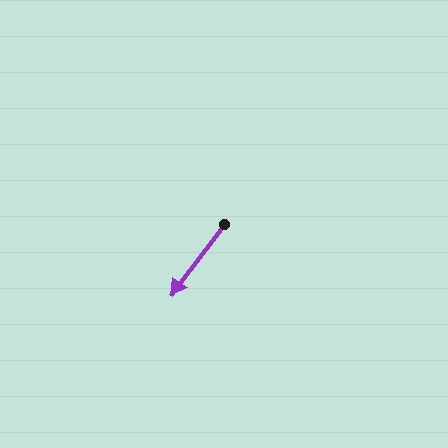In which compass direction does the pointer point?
Southwest.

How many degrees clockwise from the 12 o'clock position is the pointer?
Approximately 217 degrees.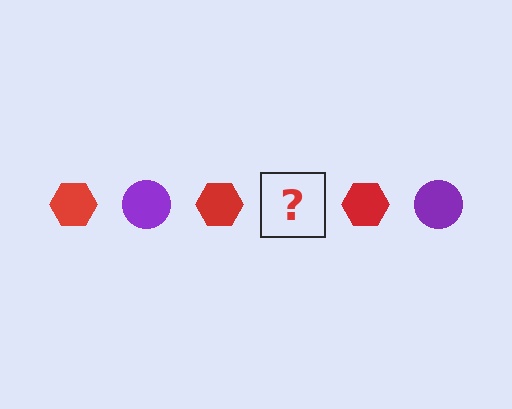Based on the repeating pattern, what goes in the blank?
The blank should be a purple circle.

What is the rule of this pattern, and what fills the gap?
The rule is that the pattern alternates between red hexagon and purple circle. The gap should be filled with a purple circle.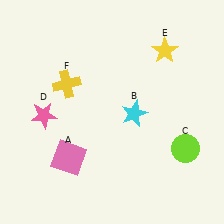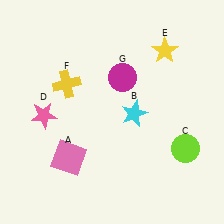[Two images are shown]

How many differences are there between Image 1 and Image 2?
There is 1 difference between the two images.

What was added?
A magenta circle (G) was added in Image 2.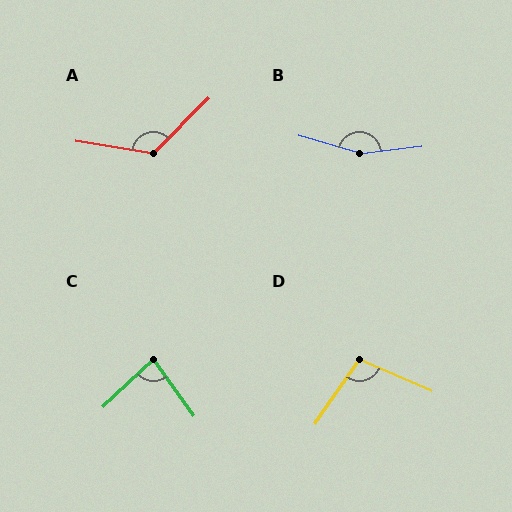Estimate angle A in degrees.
Approximately 126 degrees.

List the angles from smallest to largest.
C (83°), D (101°), A (126°), B (157°).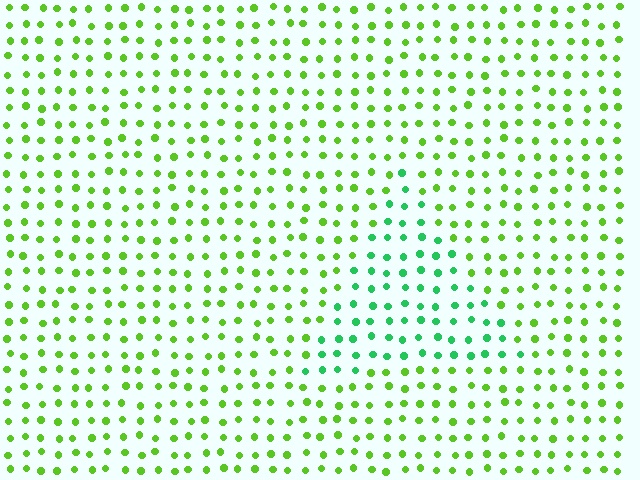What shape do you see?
I see a triangle.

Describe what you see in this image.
The image is filled with small lime elements in a uniform arrangement. A triangle-shaped region is visible where the elements are tinted to a slightly different hue, forming a subtle color boundary.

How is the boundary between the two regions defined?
The boundary is defined purely by a slight shift in hue (about 41 degrees). Spacing, size, and orientation are identical on both sides.